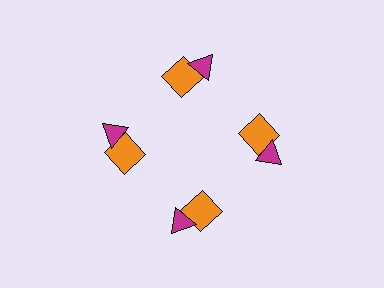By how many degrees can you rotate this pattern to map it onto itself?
The pattern maps onto itself every 90 degrees of rotation.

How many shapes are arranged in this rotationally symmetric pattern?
There are 8 shapes, arranged in 4 groups of 2.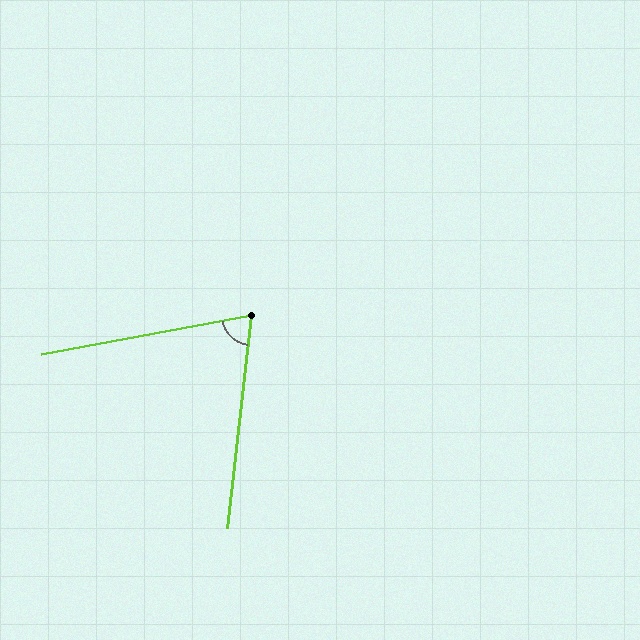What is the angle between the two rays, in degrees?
Approximately 73 degrees.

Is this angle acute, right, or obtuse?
It is acute.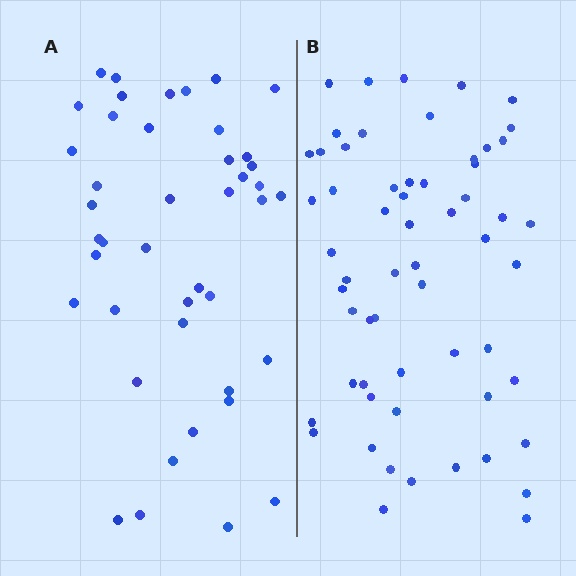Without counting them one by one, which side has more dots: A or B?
Region B (the right region) has more dots.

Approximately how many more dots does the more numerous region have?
Region B has approximately 15 more dots than region A.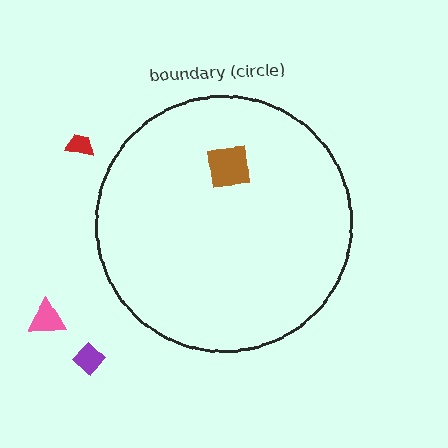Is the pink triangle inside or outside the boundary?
Outside.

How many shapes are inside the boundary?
1 inside, 3 outside.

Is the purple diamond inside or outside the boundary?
Outside.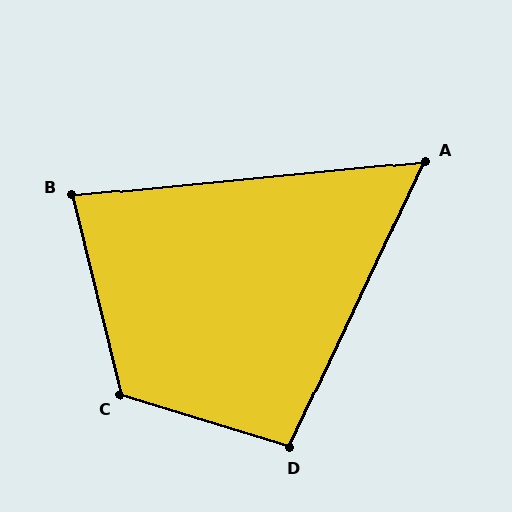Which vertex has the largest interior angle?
C, at approximately 121 degrees.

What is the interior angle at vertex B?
Approximately 82 degrees (acute).